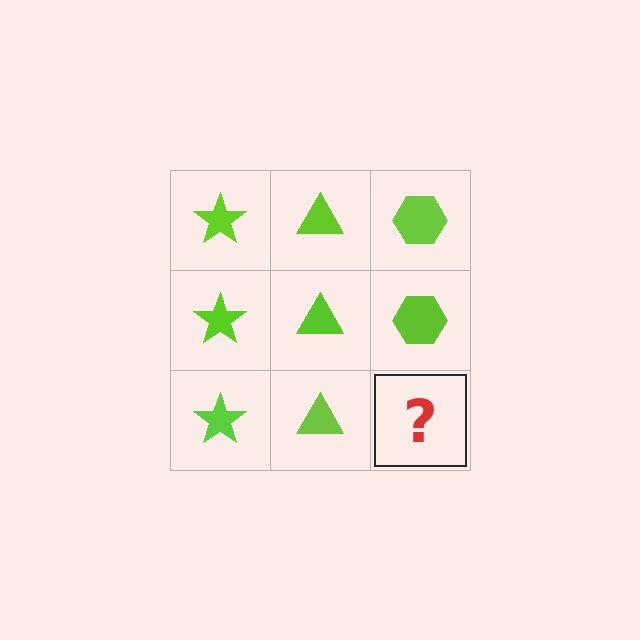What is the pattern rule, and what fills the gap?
The rule is that each column has a consistent shape. The gap should be filled with a lime hexagon.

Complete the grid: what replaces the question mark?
The question mark should be replaced with a lime hexagon.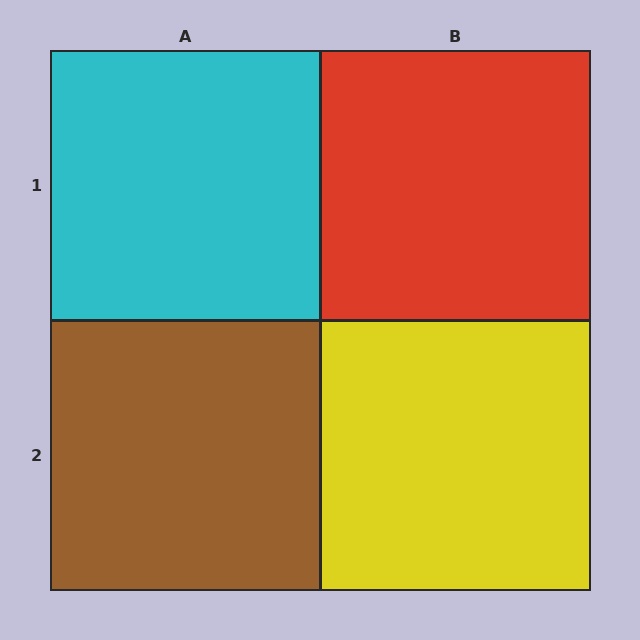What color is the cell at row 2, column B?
Yellow.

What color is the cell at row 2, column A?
Brown.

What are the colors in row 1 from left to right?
Cyan, red.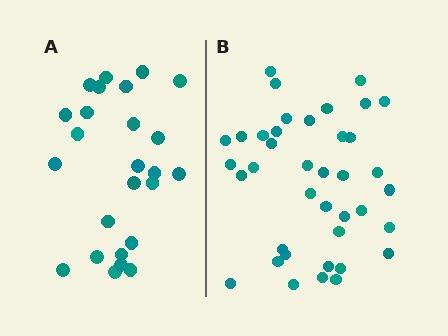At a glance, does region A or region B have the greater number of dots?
Region B (the right region) has more dots.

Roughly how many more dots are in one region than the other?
Region B has approximately 15 more dots than region A.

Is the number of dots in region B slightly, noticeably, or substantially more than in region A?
Region B has substantially more. The ratio is roughly 1.6 to 1.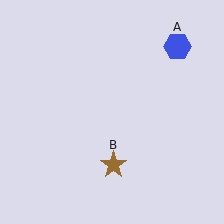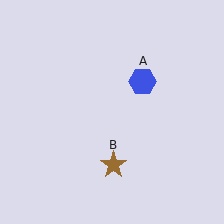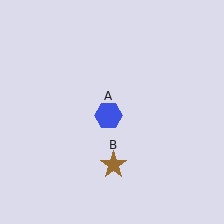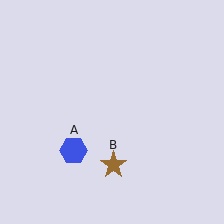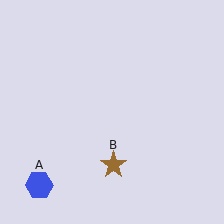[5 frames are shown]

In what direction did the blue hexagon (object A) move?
The blue hexagon (object A) moved down and to the left.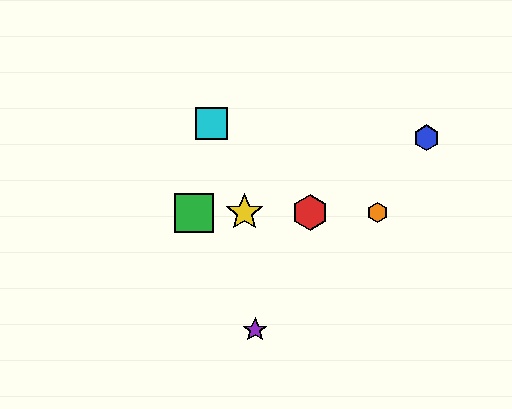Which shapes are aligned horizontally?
The red hexagon, the green square, the yellow star, the orange hexagon are aligned horizontally.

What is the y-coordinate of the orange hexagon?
The orange hexagon is at y≈213.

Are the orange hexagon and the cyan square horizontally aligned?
No, the orange hexagon is at y≈213 and the cyan square is at y≈124.